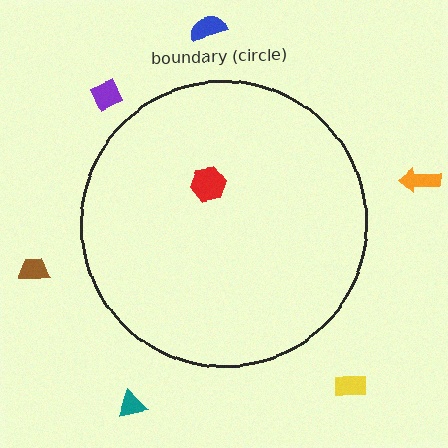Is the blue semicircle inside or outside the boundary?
Outside.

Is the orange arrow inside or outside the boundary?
Outside.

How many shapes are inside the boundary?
1 inside, 6 outside.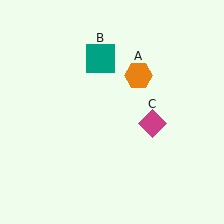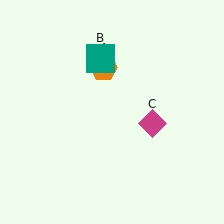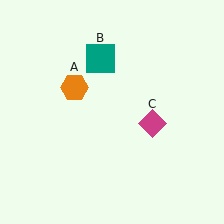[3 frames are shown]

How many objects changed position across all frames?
1 object changed position: orange hexagon (object A).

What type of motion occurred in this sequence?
The orange hexagon (object A) rotated counterclockwise around the center of the scene.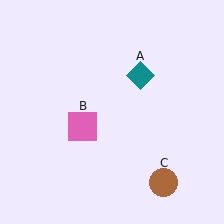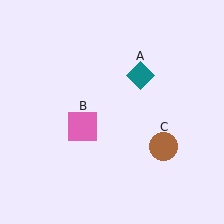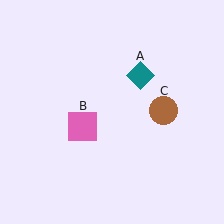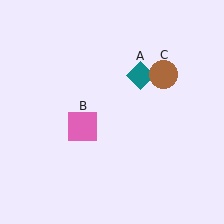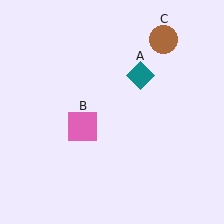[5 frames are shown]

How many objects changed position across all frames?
1 object changed position: brown circle (object C).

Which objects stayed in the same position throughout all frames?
Teal diamond (object A) and pink square (object B) remained stationary.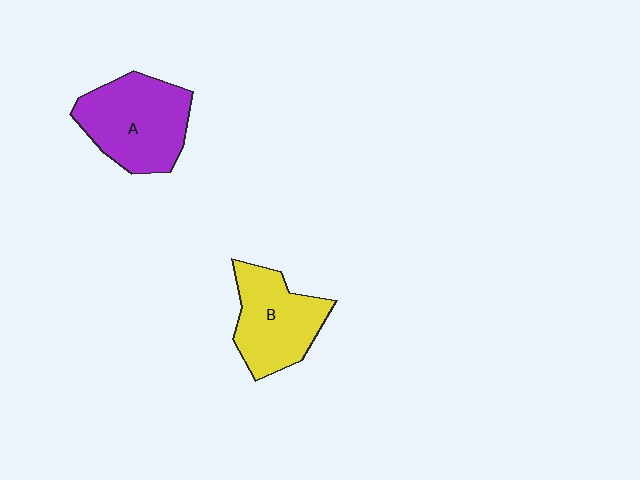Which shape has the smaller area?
Shape B (yellow).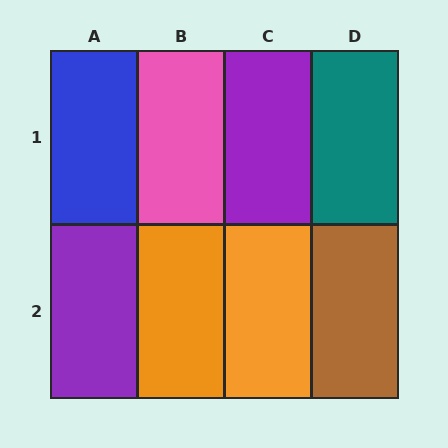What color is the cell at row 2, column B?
Orange.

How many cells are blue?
1 cell is blue.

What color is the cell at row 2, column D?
Brown.